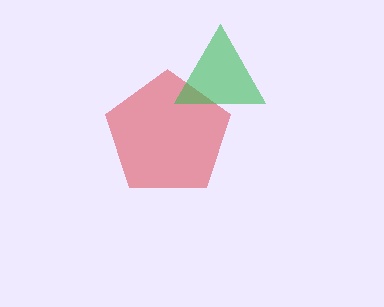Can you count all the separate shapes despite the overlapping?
Yes, there are 2 separate shapes.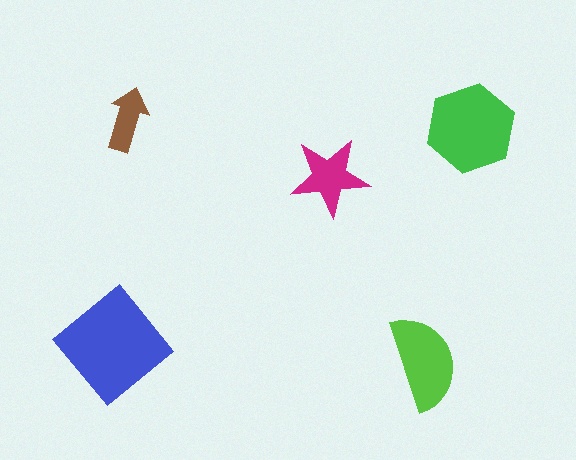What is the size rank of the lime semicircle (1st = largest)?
3rd.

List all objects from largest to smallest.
The blue diamond, the green hexagon, the lime semicircle, the magenta star, the brown arrow.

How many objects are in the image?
There are 5 objects in the image.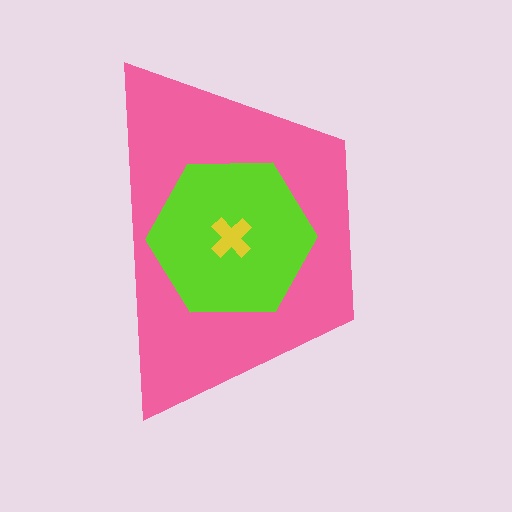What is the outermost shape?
The pink trapezoid.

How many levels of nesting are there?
3.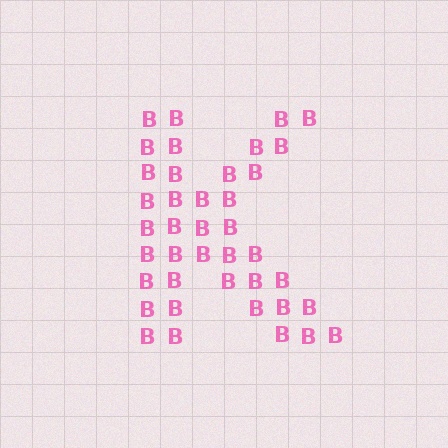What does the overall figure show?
The overall figure shows the letter K.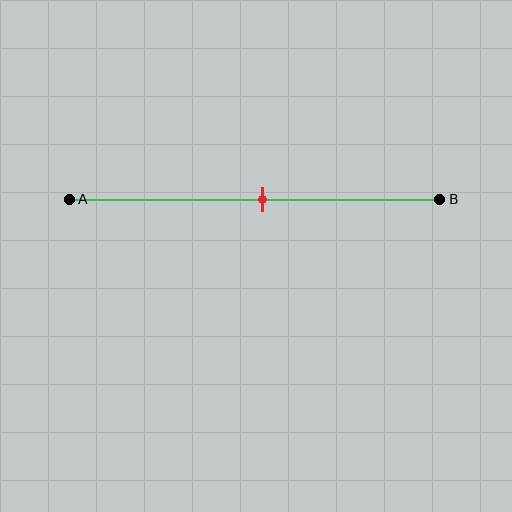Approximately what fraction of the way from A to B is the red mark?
The red mark is approximately 50% of the way from A to B.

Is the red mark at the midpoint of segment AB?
Yes, the mark is approximately at the midpoint.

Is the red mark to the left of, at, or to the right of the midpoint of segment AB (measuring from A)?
The red mark is approximately at the midpoint of segment AB.